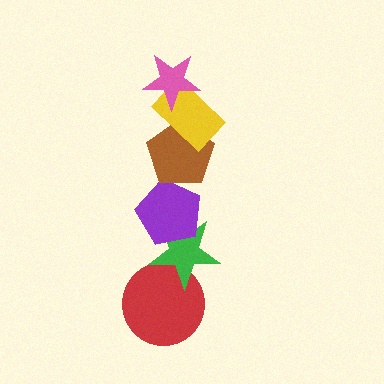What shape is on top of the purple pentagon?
The brown pentagon is on top of the purple pentagon.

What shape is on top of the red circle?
The green star is on top of the red circle.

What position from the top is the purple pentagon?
The purple pentagon is 4th from the top.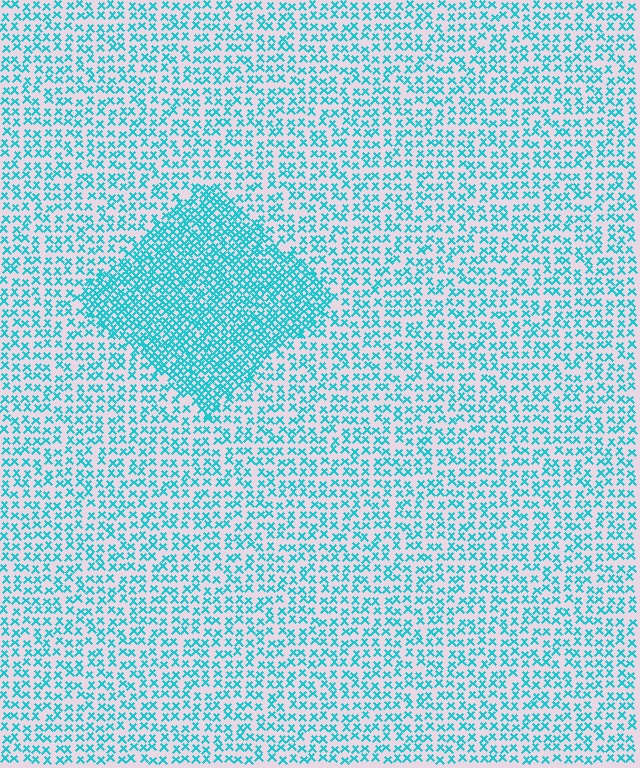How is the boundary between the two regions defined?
The boundary is defined by a change in element density (approximately 2.1x ratio). All elements are the same color, size, and shape.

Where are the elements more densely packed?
The elements are more densely packed inside the diamond boundary.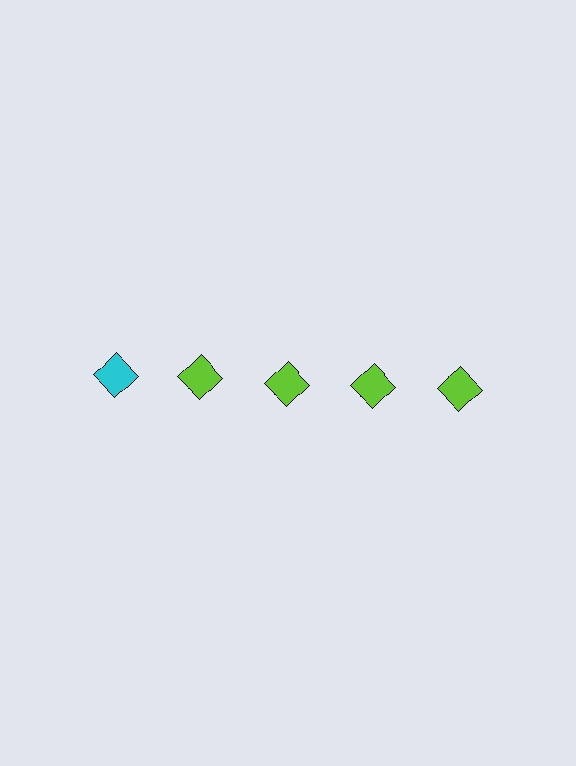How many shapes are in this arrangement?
There are 5 shapes arranged in a grid pattern.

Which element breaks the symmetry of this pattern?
The cyan diamond in the top row, leftmost column breaks the symmetry. All other shapes are lime diamonds.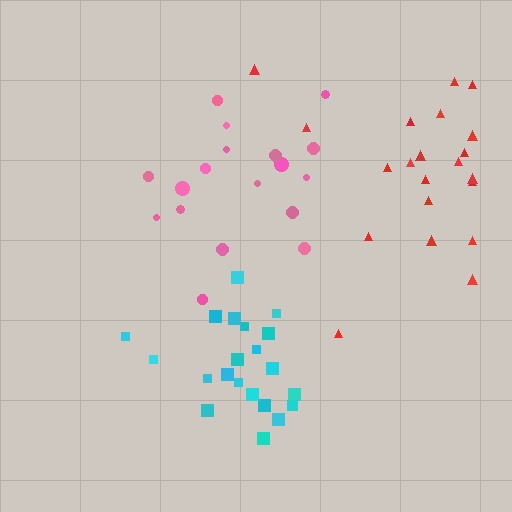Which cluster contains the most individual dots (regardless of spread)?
Cyan (22).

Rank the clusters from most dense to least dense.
cyan, pink, red.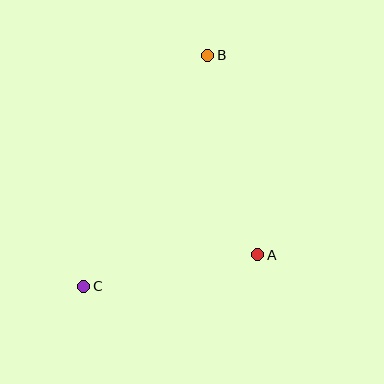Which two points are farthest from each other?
Points B and C are farthest from each other.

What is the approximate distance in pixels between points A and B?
The distance between A and B is approximately 205 pixels.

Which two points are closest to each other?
Points A and C are closest to each other.